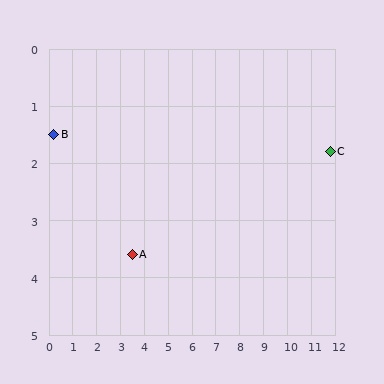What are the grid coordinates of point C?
Point C is at approximately (11.8, 1.8).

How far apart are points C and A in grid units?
Points C and A are about 8.5 grid units apart.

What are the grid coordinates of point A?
Point A is at approximately (3.5, 3.6).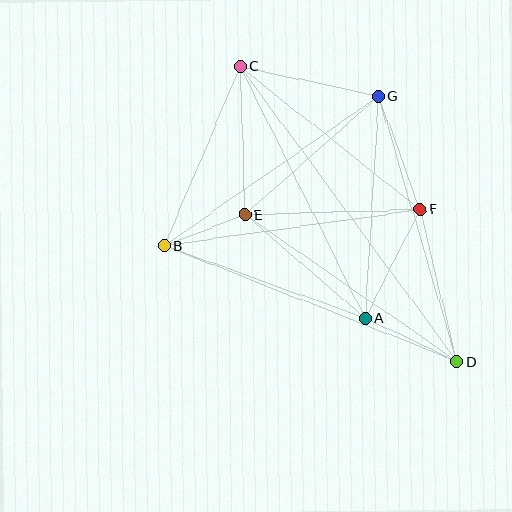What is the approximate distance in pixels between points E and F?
The distance between E and F is approximately 176 pixels.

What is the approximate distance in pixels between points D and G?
The distance between D and G is approximately 276 pixels.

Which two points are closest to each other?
Points B and E are closest to each other.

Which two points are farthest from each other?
Points C and D are farthest from each other.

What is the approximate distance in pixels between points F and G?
The distance between F and G is approximately 120 pixels.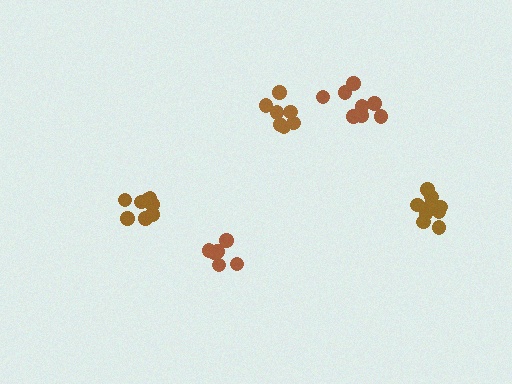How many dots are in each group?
Group 1: 7 dots, Group 2: 8 dots, Group 3: 9 dots, Group 4: 7 dots, Group 5: 8 dots (39 total).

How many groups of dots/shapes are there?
There are 5 groups.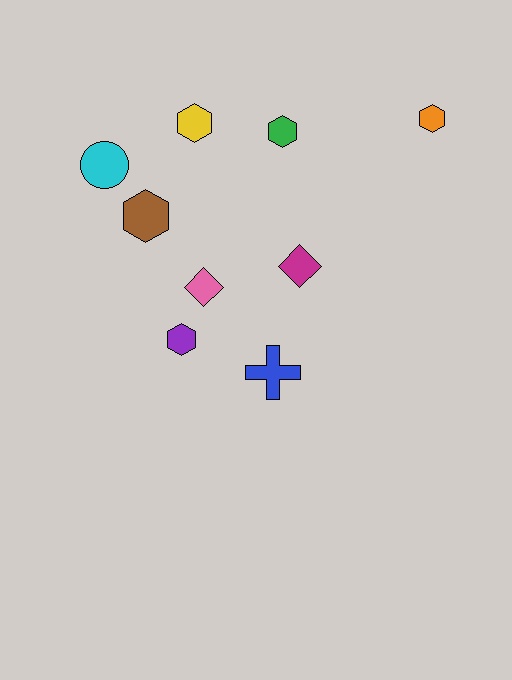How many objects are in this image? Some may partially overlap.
There are 9 objects.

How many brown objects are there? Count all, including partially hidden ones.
There is 1 brown object.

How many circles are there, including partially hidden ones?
There is 1 circle.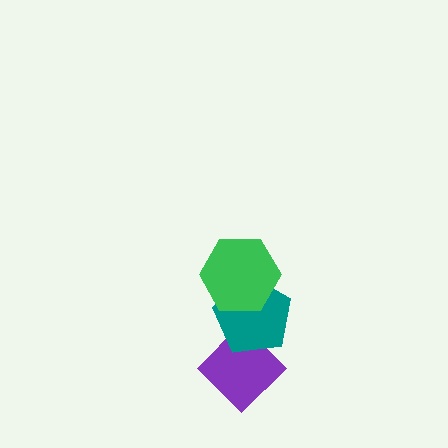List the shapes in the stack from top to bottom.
From top to bottom: the green hexagon, the teal pentagon, the purple diamond.